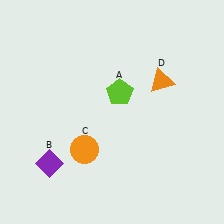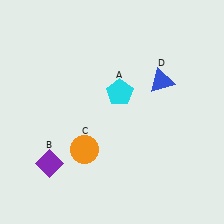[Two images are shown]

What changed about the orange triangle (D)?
In Image 1, D is orange. In Image 2, it changed to blue.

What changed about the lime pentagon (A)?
In Image 1, A is lime. In Image 2, it changed to cyan.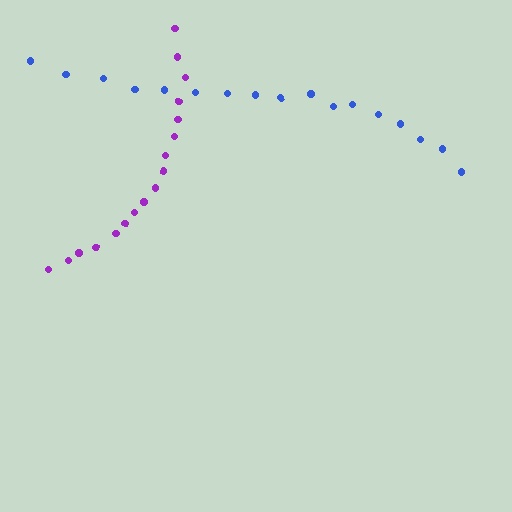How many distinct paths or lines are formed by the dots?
There are 2 distinct paths.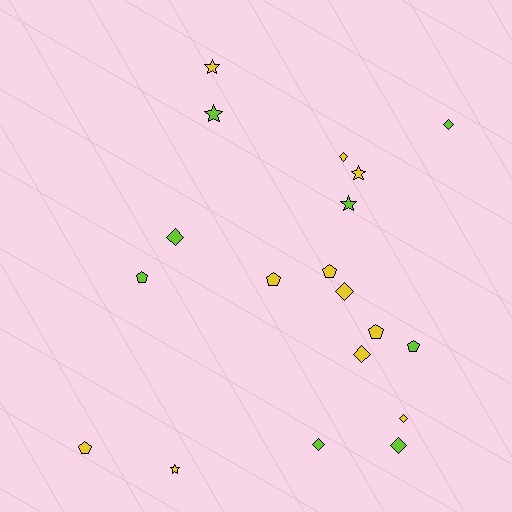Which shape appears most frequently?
Diamond, with 8 objects.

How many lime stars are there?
There are 2 lime stars.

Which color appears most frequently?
Yellow, with 11 objects.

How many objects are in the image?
There are 19 objects.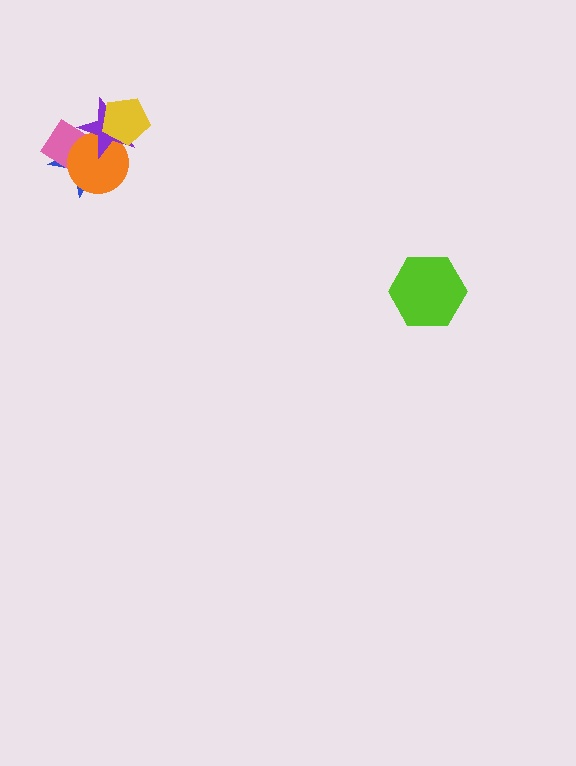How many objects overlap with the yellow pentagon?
2 objects overlap with the yellow pentagon.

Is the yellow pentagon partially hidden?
No, no other shape covers it.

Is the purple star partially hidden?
Yes, it is partially covered by another shape.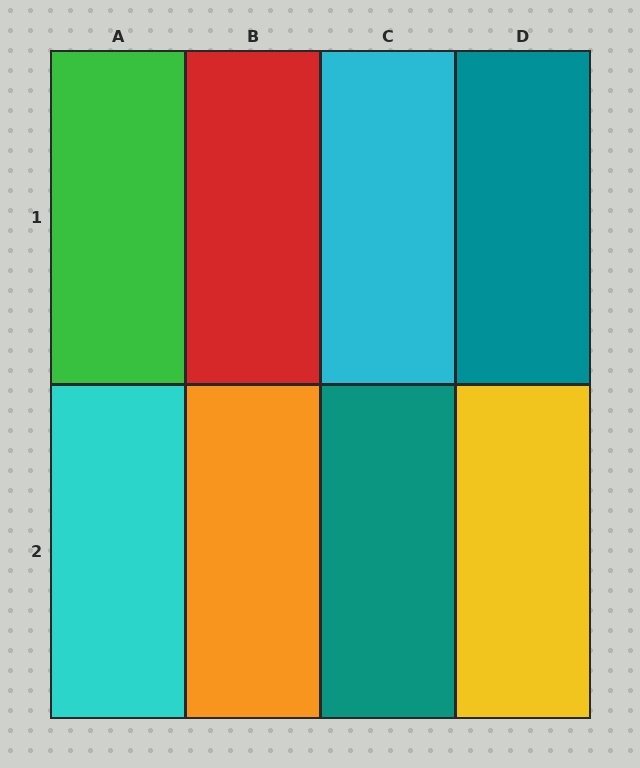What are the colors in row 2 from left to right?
Cyan, orange, teal, yellow.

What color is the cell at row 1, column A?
Green.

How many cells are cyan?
2 cells are cyan.